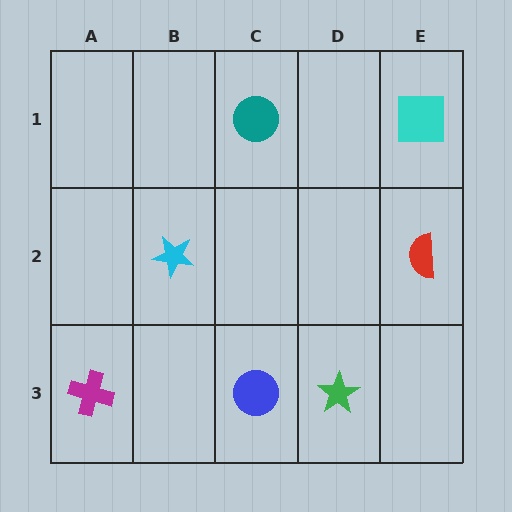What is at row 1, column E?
A cyan square.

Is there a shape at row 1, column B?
No, that cell is empty.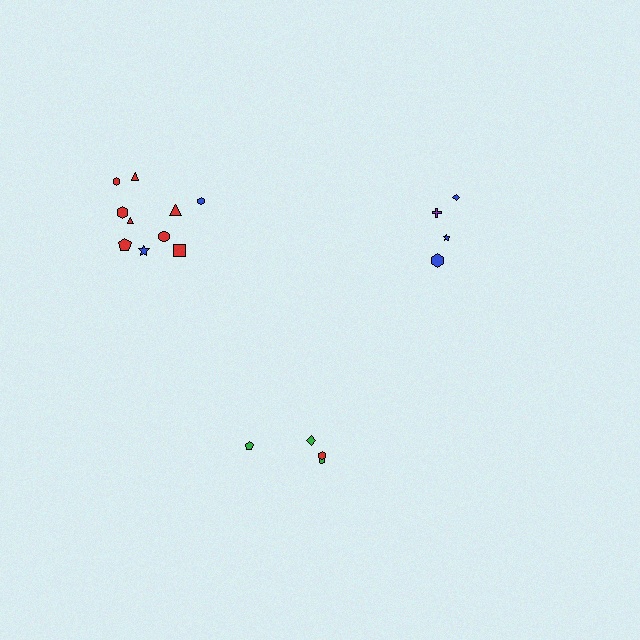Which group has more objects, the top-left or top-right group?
The top-left group.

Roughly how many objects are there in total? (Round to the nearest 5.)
Roughly 20 objects in total.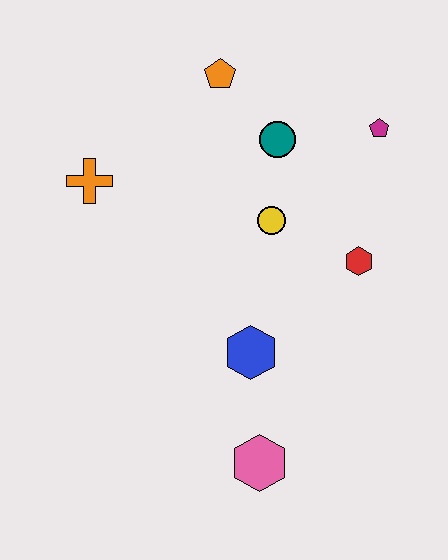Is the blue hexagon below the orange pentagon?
Yes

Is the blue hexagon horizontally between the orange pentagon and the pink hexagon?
Yes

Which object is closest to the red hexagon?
The yellow circle is closest to the red hexagon.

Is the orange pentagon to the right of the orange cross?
Yes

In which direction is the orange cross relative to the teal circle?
The orange cross is to the left of the teal circle.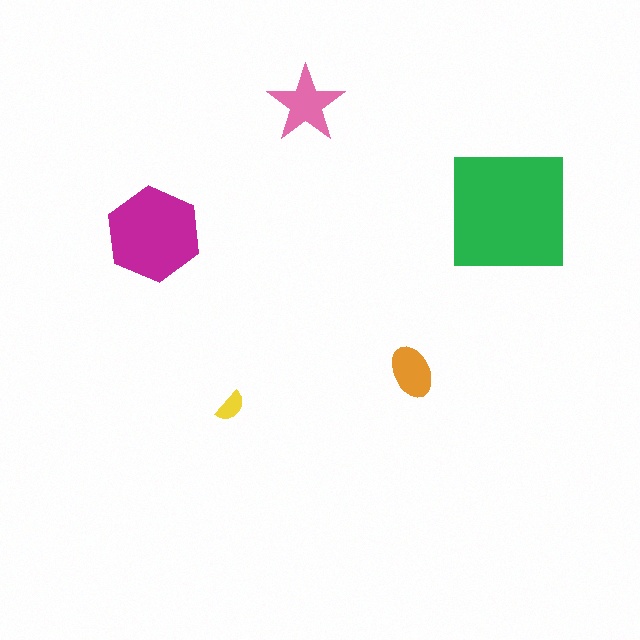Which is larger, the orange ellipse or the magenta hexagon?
The magenta hexagon.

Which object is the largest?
The green square.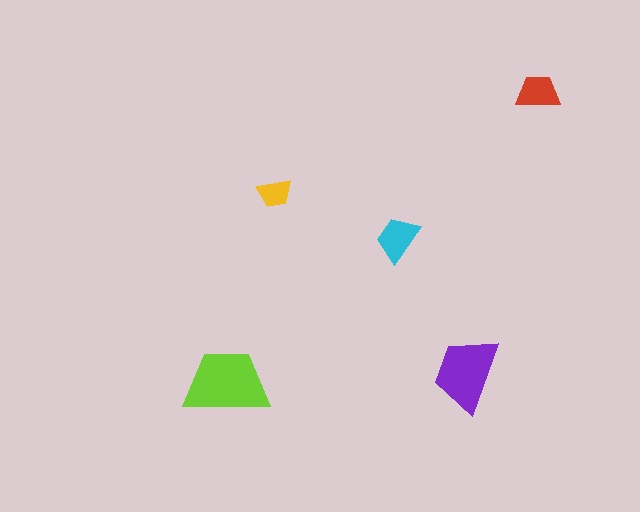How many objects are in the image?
There are 5 objects in the image.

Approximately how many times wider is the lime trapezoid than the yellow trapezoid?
About 2.5 times wider.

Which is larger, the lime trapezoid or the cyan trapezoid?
The lime one.